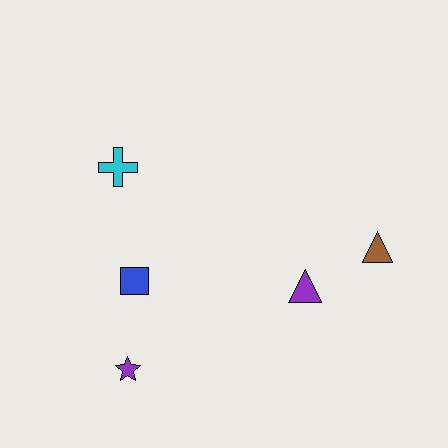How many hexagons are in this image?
There are no hexagons.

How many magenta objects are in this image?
There are no magenta objects.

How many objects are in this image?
There are 5 objects.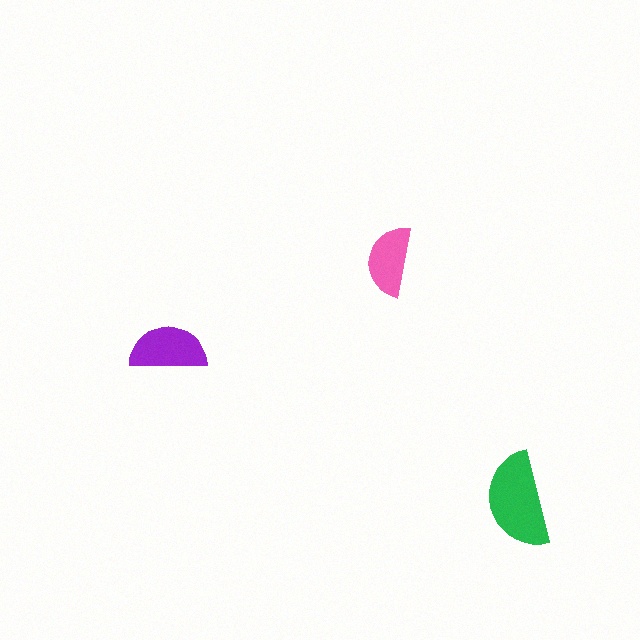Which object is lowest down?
The green semicircle is bottommost.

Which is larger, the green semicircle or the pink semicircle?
The green one.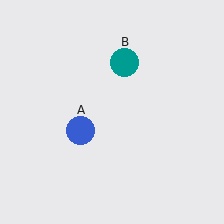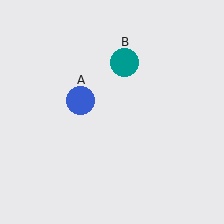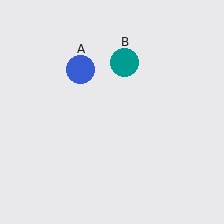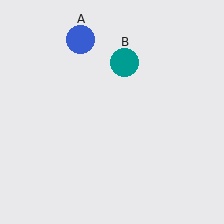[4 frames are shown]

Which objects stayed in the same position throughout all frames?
Teal circle (object B) remained stationary.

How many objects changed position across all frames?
1 object changed position: blue circle (object A).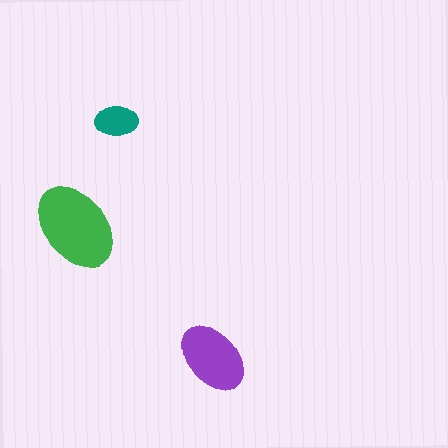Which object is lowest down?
The purple ellipse is bottommost.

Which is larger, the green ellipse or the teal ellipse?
The green one.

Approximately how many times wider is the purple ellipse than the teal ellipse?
About 1.5 times wider.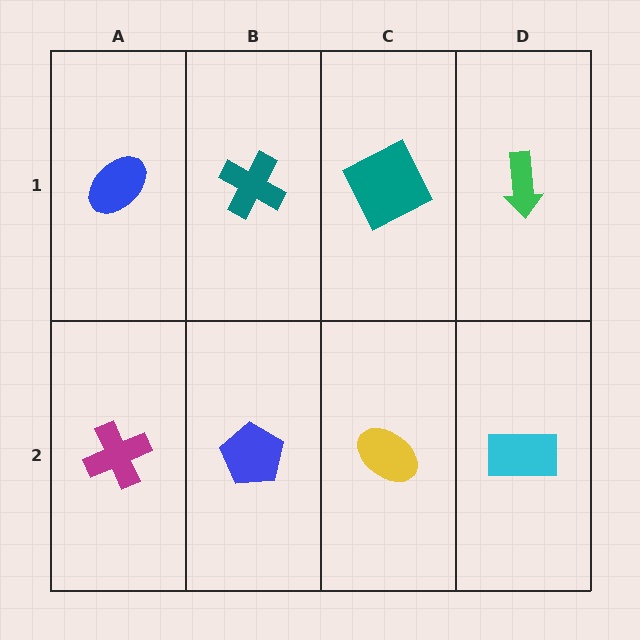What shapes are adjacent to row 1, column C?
A yellow ellipse (row 2, column C), a teal cross (row 1, column B), a green arrow (row 1, column D).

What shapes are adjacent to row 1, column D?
A cyan rectangle (row 2, column D), a teal square (row 1, column C).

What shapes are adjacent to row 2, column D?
A green arrow (row 1, column D), a yellow ellipse (row 2, column C).